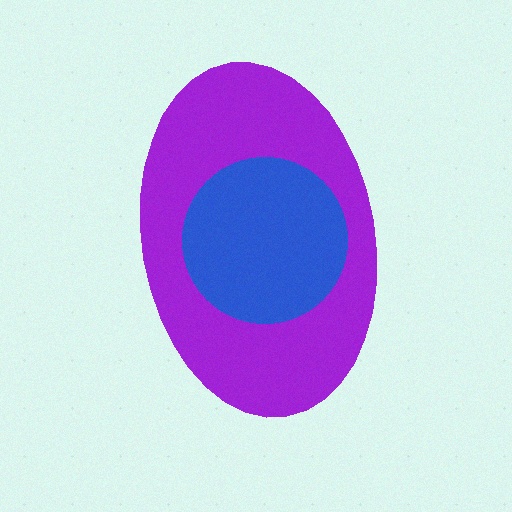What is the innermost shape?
The blue circle.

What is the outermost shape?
The purple ellipse.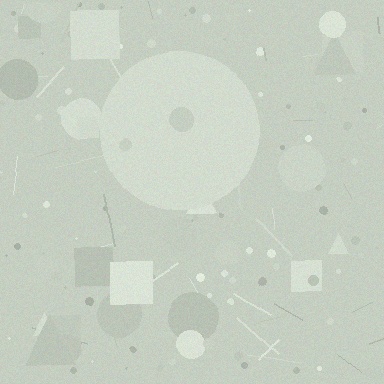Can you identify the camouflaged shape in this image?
The camouflaged shape is a circle.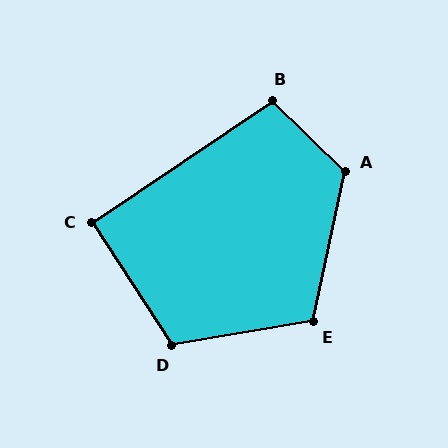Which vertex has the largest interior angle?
A, at approximately 122 degrees.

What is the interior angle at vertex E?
Approximately 111 degrees (obtuse).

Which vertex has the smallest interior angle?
C, at approximately 91 degrees.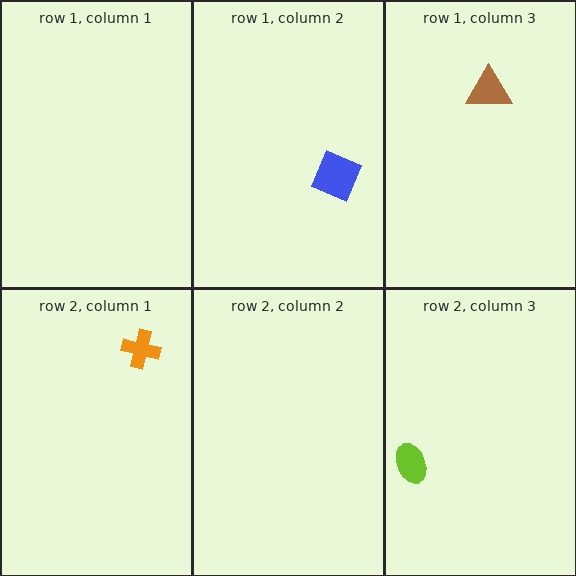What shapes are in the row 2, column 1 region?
The orange cross.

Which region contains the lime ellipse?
The row 2, column 3 region.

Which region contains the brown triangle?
The row 1, column 3 region.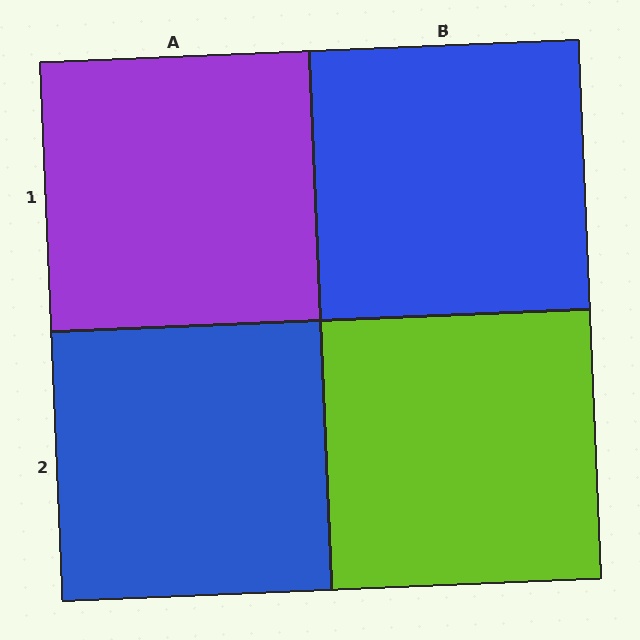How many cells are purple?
1 cell is purple.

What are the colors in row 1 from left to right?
Purple, blue.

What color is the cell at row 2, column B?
Lime.